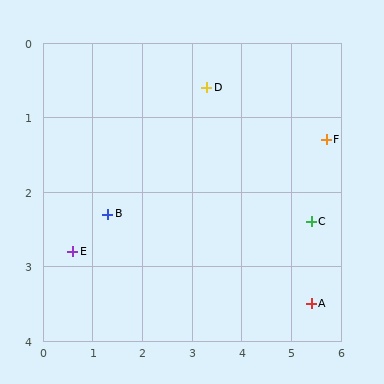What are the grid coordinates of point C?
Point C is at approximately (5.4, 2.4).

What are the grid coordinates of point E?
Point E is at approximately (0.6, 2.8).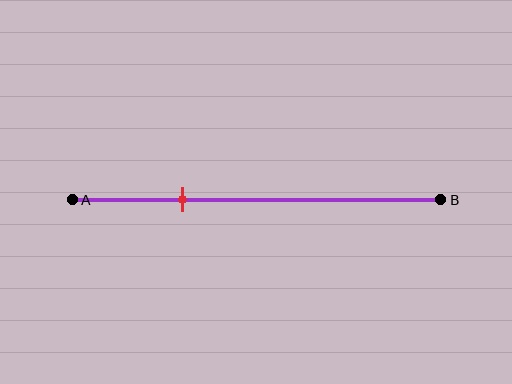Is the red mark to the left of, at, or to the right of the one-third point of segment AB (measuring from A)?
The red mark is to the left of the one-third point of segment AB.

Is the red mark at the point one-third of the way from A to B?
No, the mark is at about 30% from A, not at the 33% one-third point.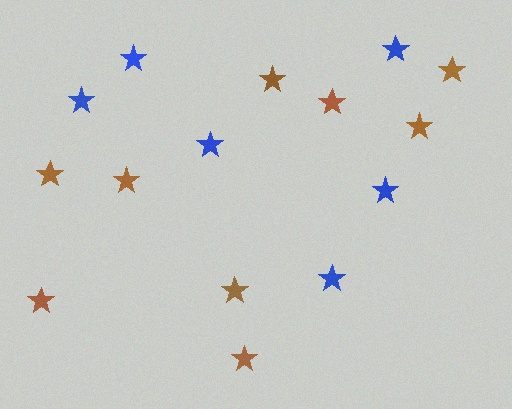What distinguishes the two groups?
There are 2 groups: one group of brown stars (9) and one group of blue stars (6).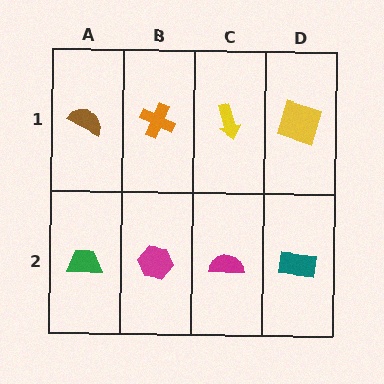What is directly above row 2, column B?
An orange cross.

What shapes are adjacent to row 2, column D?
A yellow square (row 1, column D), a magenta semicircle (row 2, column C).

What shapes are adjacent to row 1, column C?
A magenta semicircle (row 2, column C), an orange cross (row 1, column B), a yellow square (row 1, column D).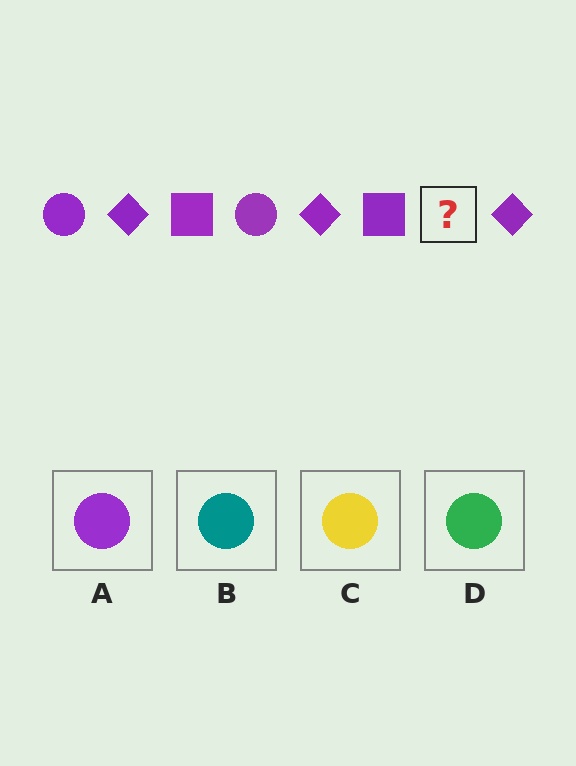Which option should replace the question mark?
Option A.